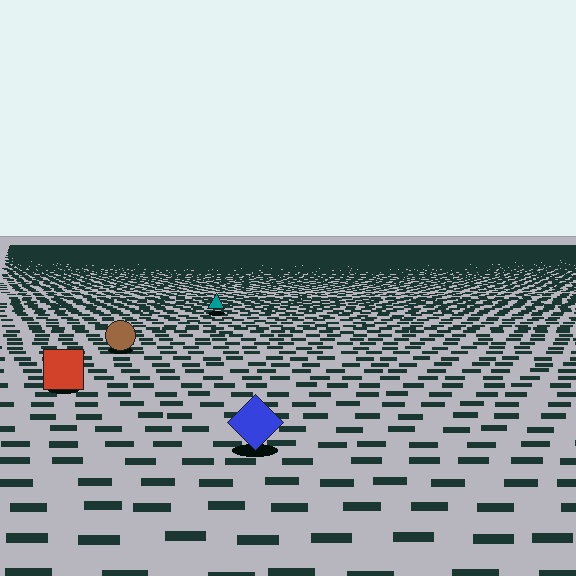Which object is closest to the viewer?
The blue diamond is closest. The texture marks near it are larger and more spread out.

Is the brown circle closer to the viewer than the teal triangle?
Yes. The brown circle is closer — you can tell from the texture gradient: the ground texture is coarser near it.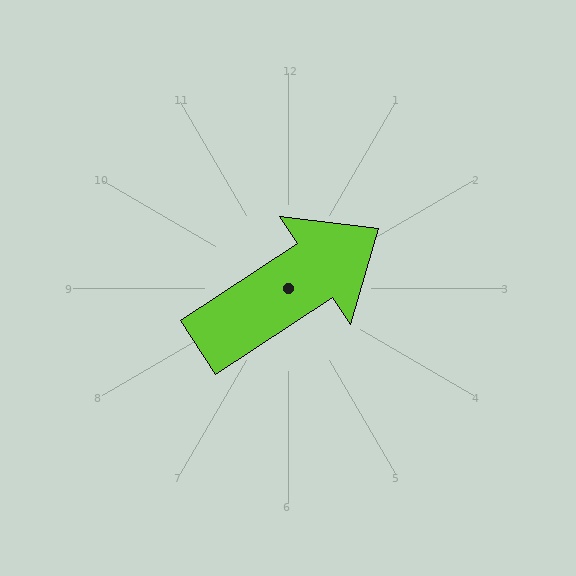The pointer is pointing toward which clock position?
Roughly 2 o'clock.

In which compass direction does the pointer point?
Northeast.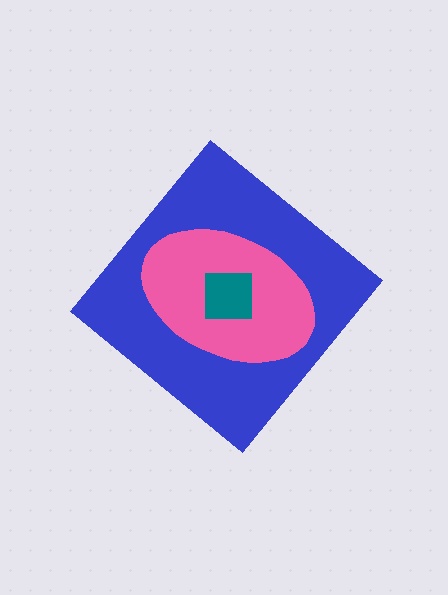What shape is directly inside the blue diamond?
The pink ellipse.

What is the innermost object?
The teal square.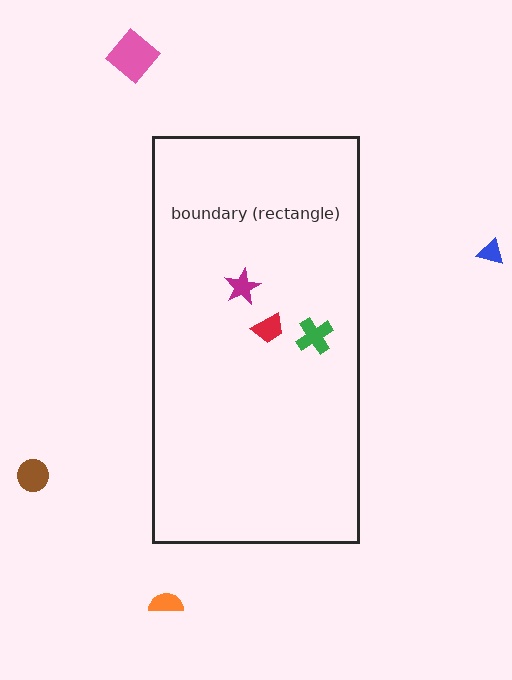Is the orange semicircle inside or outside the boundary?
Outside.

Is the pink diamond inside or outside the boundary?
Outside.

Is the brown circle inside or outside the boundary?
Outside.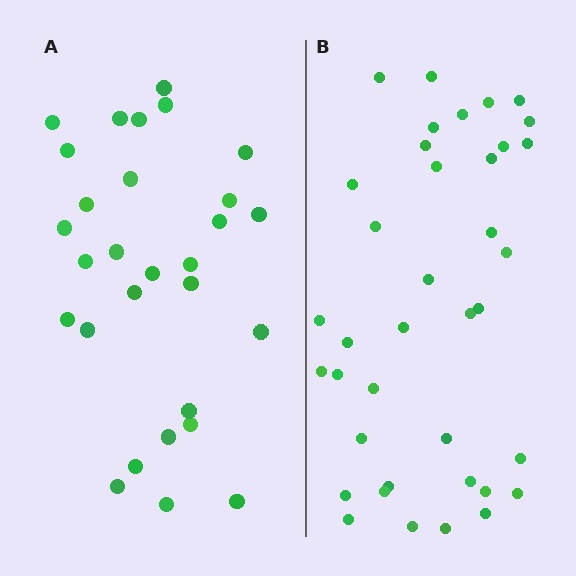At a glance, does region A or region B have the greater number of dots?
Region B (the right region) has more dots.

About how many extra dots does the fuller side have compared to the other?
Region B has roughly 8 or so more dots than region A.